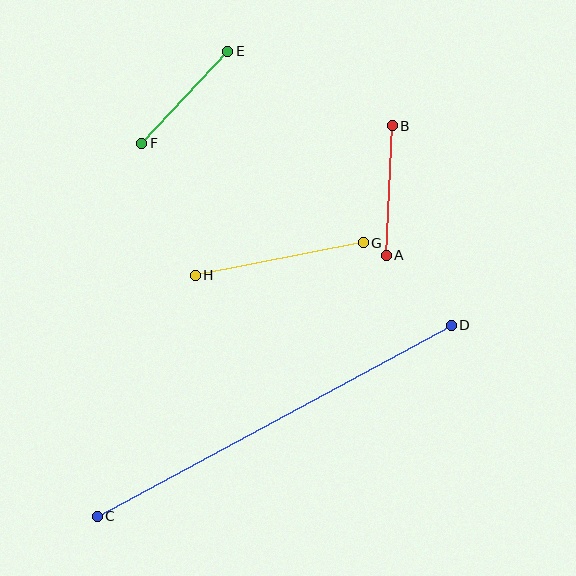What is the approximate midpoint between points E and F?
The midpoint is at approximately (185, 97) pixels.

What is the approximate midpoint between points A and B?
The midpoint is at approximately (389, 191) pixels.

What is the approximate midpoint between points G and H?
The midpoint is at approximately (279, 259) pixels.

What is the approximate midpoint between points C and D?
The midpoint is at approximately (274, 421) pixels.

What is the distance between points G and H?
The distance is approximately 171 pixels.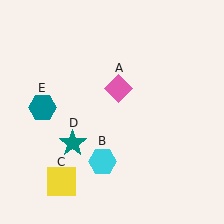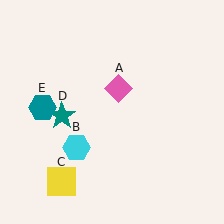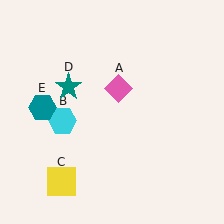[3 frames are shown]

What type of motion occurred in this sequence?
The cyan hexagon (object B), teal star (object D) rotated clockwise around the center of the scene.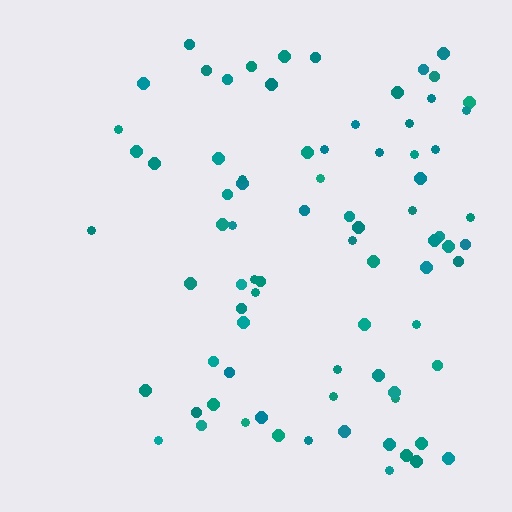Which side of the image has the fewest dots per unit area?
The left.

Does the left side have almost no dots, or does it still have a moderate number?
Still a moderate number, just noticeably fewer than the right.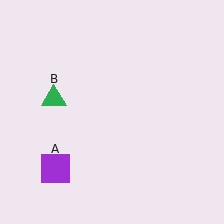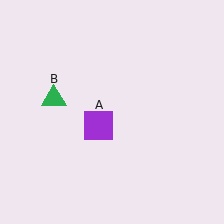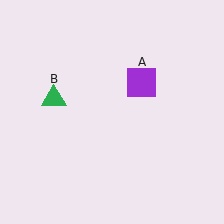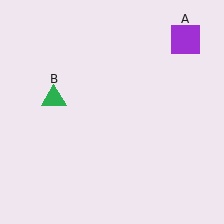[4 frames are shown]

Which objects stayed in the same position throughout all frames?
Green triangle (object B) remained stationary.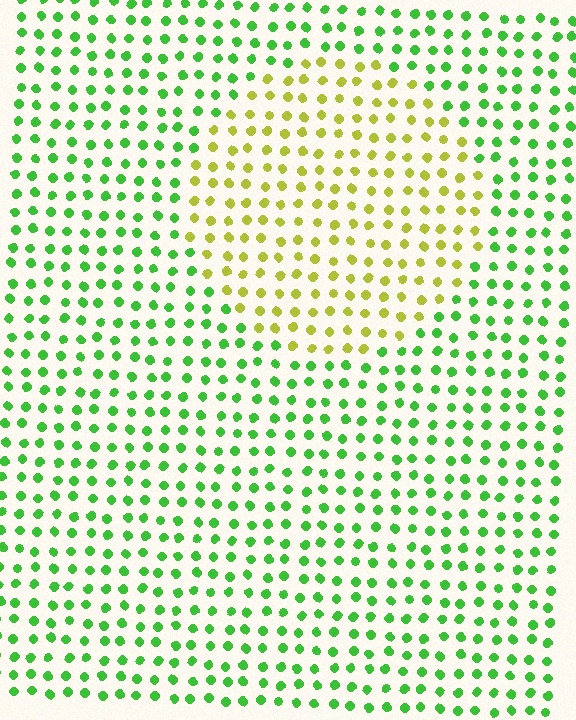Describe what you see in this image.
The image is filled with small green elements in a uniform arrangement. A circle-shaped region is visible where the elements are tinted to a slightly different hue, forming a subtle color boundary.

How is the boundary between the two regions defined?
The boundary is defined purely by a slight shift in hue (about 50 degrees). Spacing, size, and orientation are identical on both sides.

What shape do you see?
I see a circle.